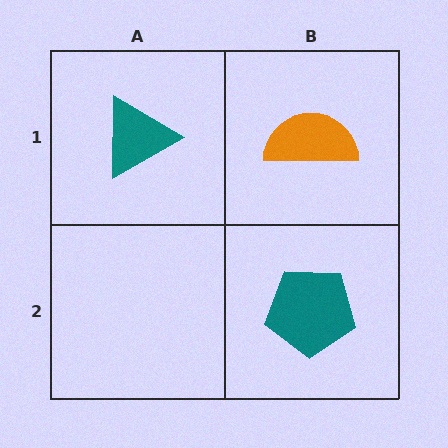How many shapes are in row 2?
1 shape.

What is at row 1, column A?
A teal triangle.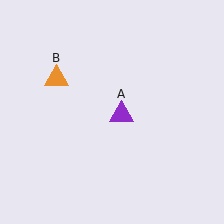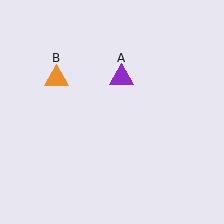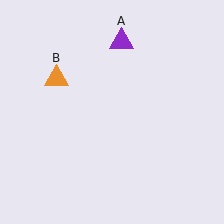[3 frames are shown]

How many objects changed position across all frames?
1 object changed position: purple triangle (object A).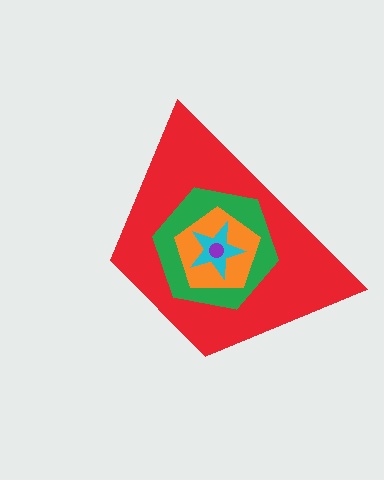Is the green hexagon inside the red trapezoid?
Yes.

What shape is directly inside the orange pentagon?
The cyan star.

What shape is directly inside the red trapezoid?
The green hexagon.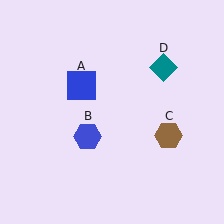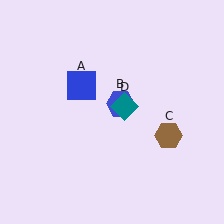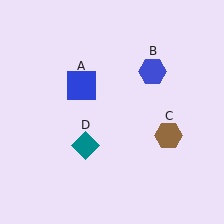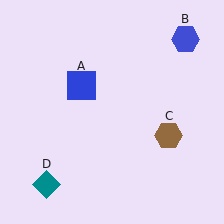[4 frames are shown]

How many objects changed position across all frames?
2 objects changed position: blue hexagon (object B), teal diamond (object D).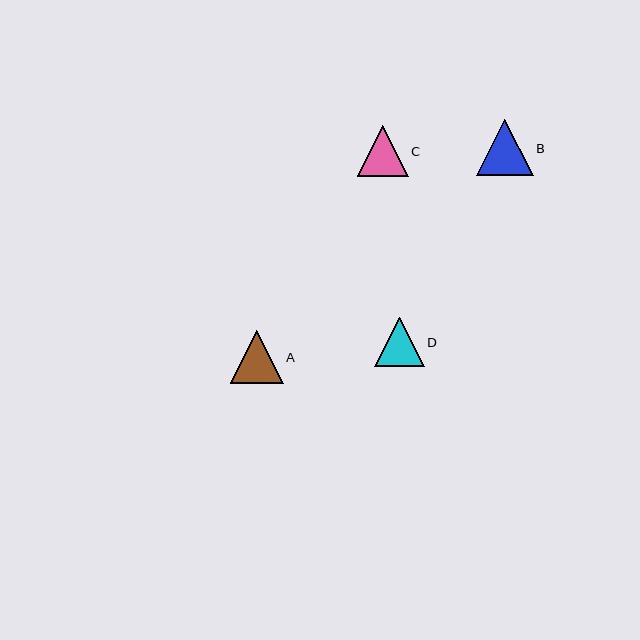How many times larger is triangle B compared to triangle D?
Triangle B is approximately 1.1 times the size of triangle D.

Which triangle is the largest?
Triangle B is the largest with a size of approximately 56 pixels.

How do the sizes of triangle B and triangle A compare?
Triangle B and triangle A are approximately the same size.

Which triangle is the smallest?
Triangle D is the smallest with a size of approximately 50 pixels.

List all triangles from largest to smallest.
From largest to smallest: B, A, C, D.